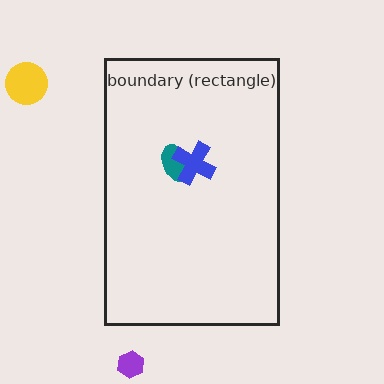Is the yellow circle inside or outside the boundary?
Outside.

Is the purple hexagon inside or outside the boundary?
Outside.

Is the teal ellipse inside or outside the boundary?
Inside.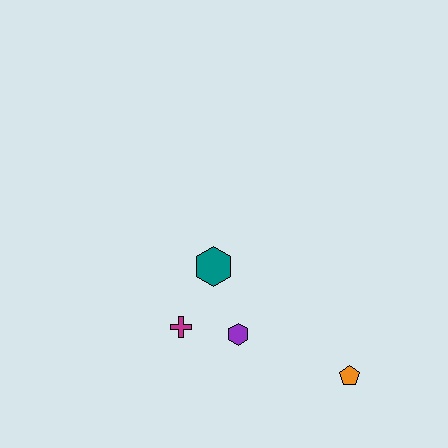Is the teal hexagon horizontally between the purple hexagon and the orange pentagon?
No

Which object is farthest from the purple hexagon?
The orange pentagon is farthest from the purple hexagon.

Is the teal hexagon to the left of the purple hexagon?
Yes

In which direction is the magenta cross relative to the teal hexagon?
The magenta cross is below the teal hexagon.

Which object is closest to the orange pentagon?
The purple hexagon is closest to the orange pentagon.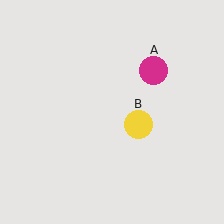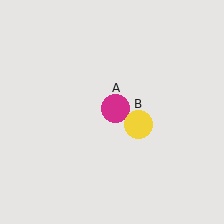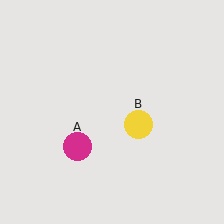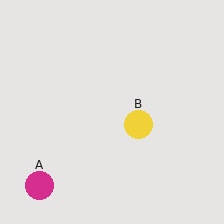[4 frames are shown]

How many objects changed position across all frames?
1 object changed position: magenta circle (object A).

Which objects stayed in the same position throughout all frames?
Yellow circle (object B) remained stationary.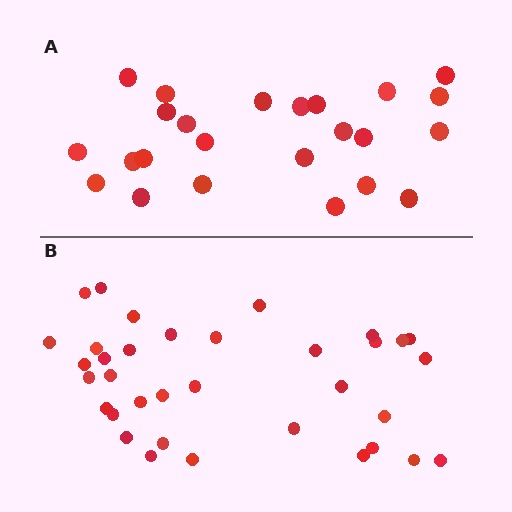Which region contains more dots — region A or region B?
Region B (the bottom region) has more dots.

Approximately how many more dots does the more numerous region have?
Region B has roughly 12 or so more dots than region A.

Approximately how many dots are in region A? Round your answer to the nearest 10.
About 20 dots. (The exact count is 24, which rounds to 20.)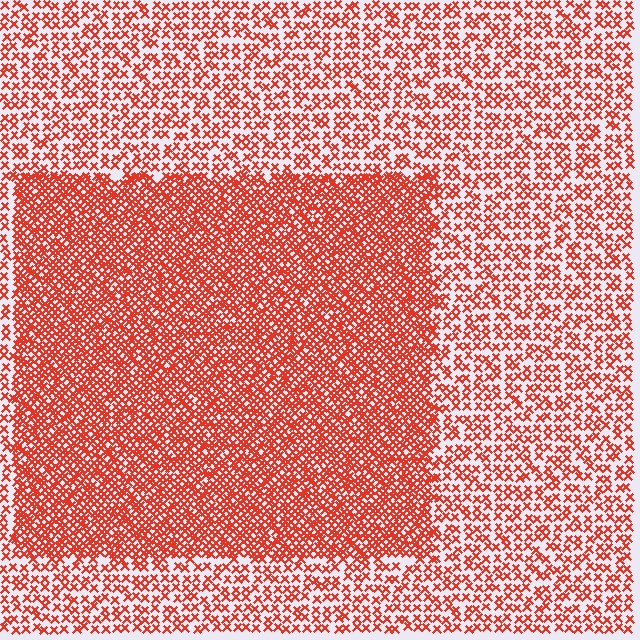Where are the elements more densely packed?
The elements are more densely packed inside the rectangle boundary.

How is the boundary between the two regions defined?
The boundary is defined by a change in element density (approximately 2.1x ratio). All elements are the same color, size, and shape.